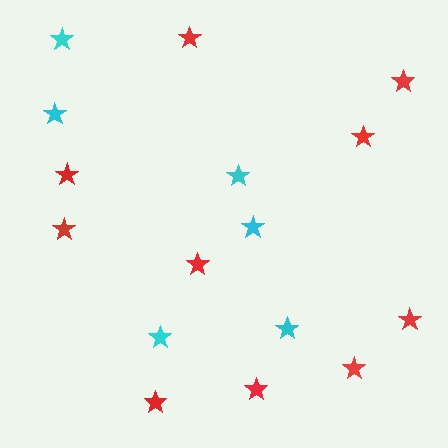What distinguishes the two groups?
There are 2 groups: one group of red stars (10) and one group of cyan stars (6).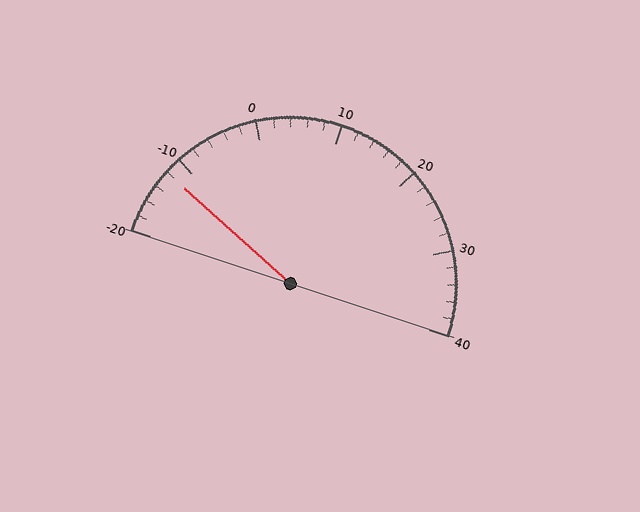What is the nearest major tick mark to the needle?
The nearest major tick mark is -10.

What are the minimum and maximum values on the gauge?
The gauge ranges from -20 to 40.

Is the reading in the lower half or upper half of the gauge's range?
The reading is in the lower half of the range (-20 to 40).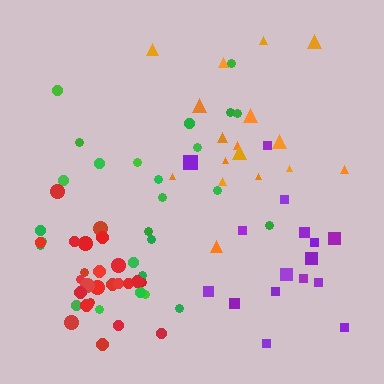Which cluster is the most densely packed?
Red.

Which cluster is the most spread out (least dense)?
Orange.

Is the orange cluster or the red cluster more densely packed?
Red.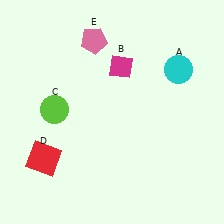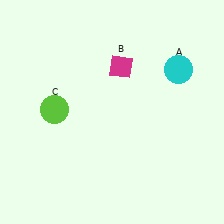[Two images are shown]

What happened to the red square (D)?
The red square (D) was removed in Image 2. It was in the bottom-left area of Image 1.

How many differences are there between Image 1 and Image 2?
There are 2 differences between the two images.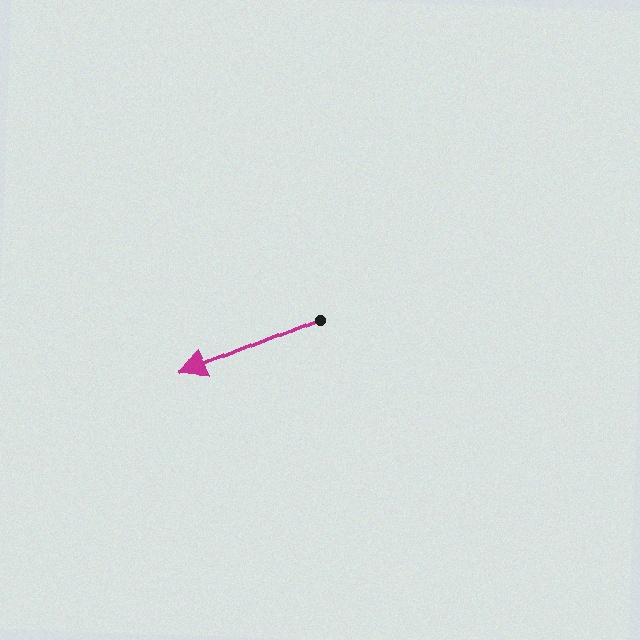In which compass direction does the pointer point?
West.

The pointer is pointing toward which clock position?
Roughly 8 o'clock.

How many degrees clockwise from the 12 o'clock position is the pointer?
Approximately 248 degrees.